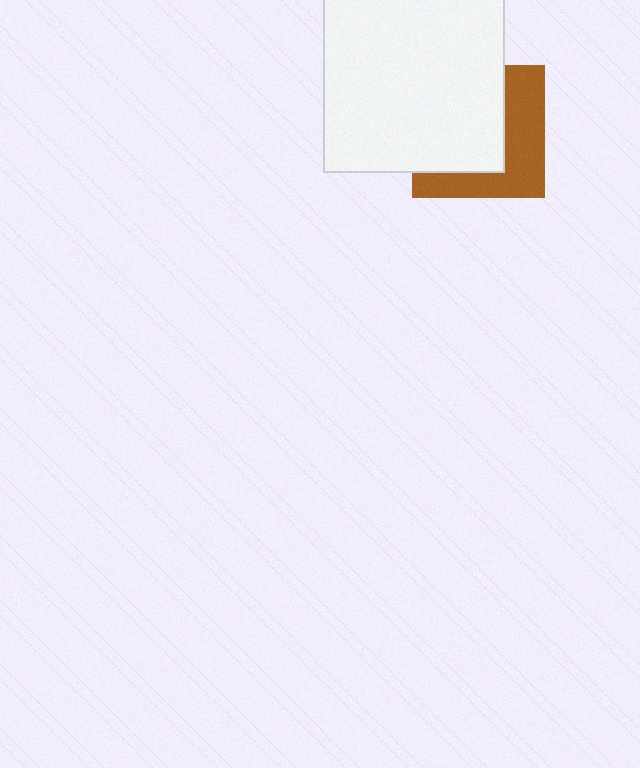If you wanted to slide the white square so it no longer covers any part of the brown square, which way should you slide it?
Slide it toward the upper-left — that is the most direct way to separate the two shapes.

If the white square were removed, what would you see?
You would see the complete brown square.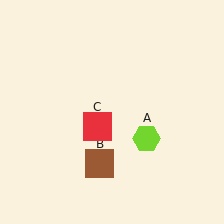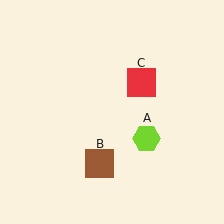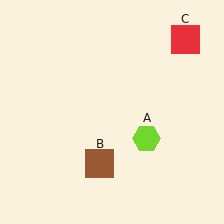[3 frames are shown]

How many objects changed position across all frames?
1 object changed position: red square (object C).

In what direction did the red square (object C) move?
The red square (object C) moved up and to the right.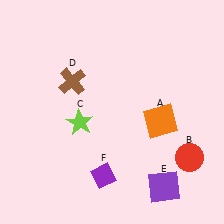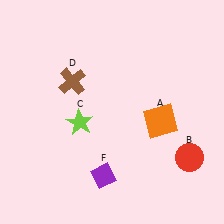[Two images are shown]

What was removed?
The purple square (E) was removed in Image 2.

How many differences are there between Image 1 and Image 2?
There is 1 difference between the two images.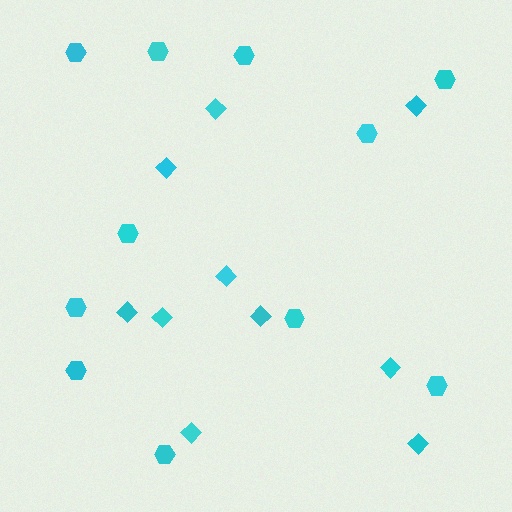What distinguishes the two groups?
There are 2 groups: one group of diamonds (10) and one group of hexagons (11).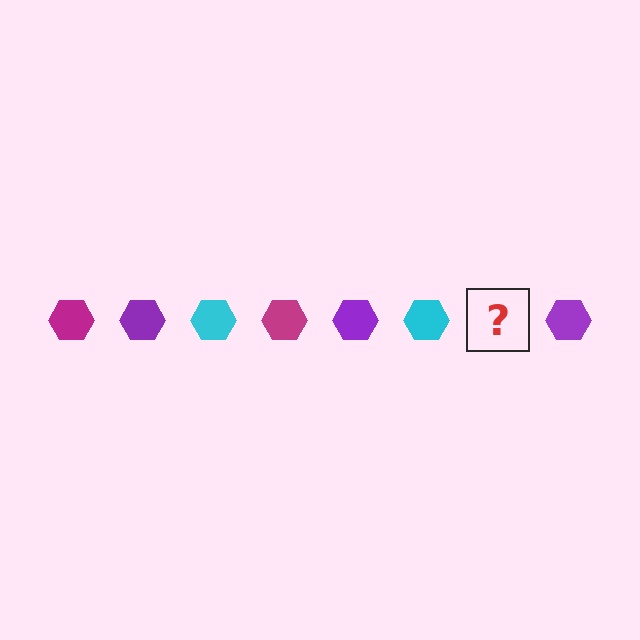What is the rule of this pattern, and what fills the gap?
The rule is that the pattern cycles through magenta, purple, cyan hexagons. The gap should be filled with a magenta hexagon.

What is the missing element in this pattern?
The missing element is a magenta hexagon.